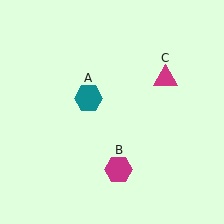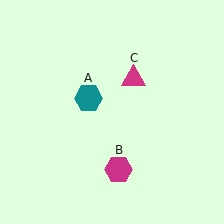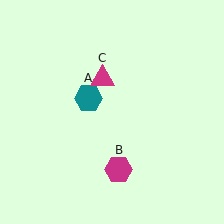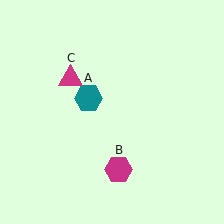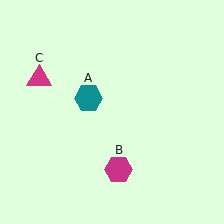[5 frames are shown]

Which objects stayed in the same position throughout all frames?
Teal hexagon (object A) and magenta hexagon (object B) remained stationary.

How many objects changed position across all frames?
1 object changed position: magenta triangle (object C).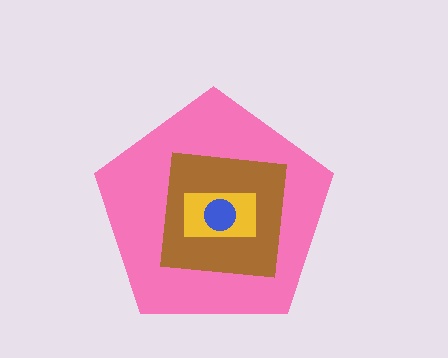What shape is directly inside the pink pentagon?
The brown square.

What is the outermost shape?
The pink pentagon.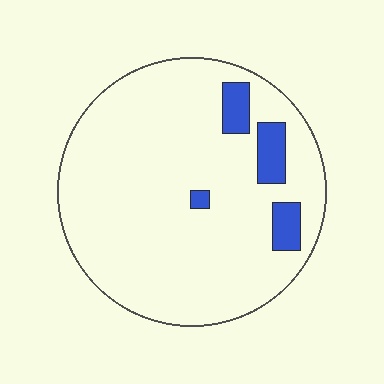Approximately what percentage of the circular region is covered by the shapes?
Approximately 10%.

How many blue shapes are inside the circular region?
4.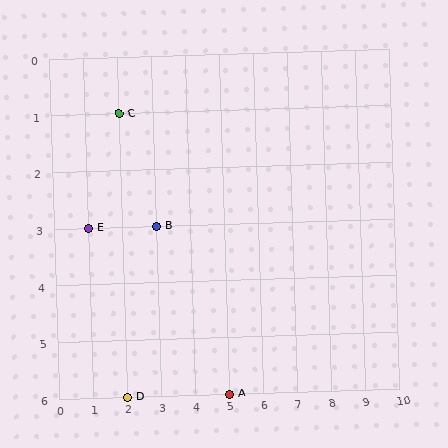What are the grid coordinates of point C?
Point C is at grid coordinates (2, 1).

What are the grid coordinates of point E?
Point E is at grid coordinates (1, 3).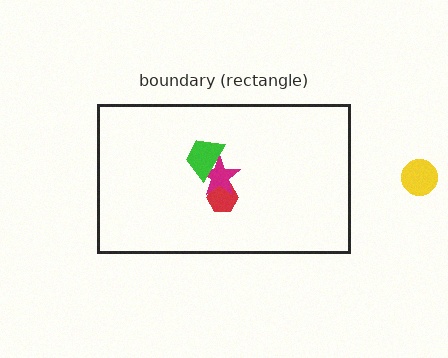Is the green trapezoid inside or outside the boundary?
Inside.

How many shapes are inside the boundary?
3 inside, 1 outside.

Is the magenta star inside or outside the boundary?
Inside.